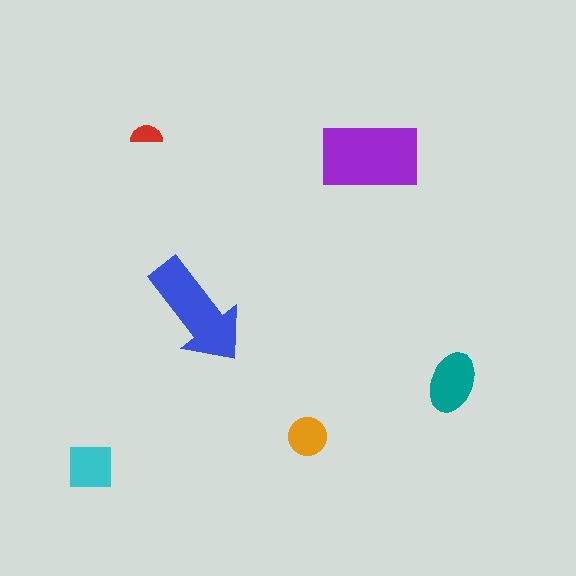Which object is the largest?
The purple rectangle.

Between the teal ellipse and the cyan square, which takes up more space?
The teal ellipse.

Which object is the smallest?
The red semicircle.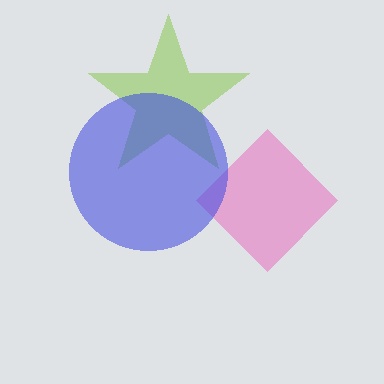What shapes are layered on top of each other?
The layered shapes are: a lime star, a pink diamond, a blue circle.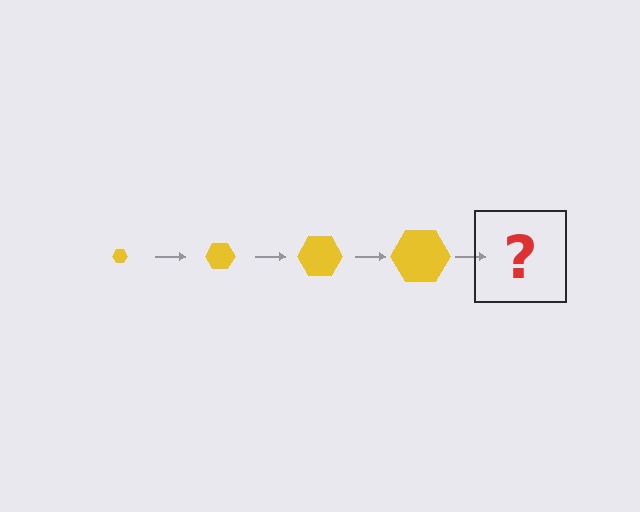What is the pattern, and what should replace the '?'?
The pattern is that the hexagon gets progressively larger each step. The '?' should be a yellow hexagon, larger than the previous one.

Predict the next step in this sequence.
The next step is a yellow hexagon, larger than the previous one.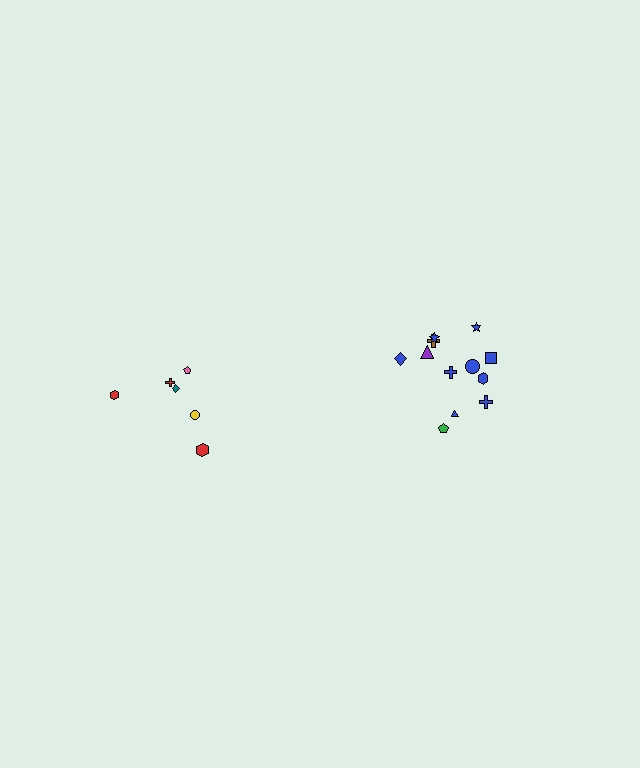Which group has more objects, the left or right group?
The right group.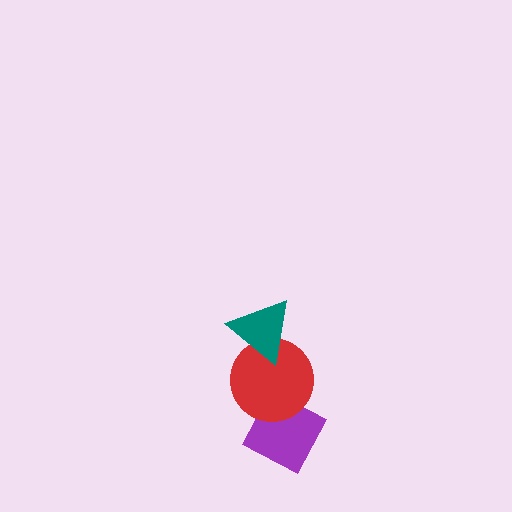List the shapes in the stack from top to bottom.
From top to bottom: the teal triangle, the red circle, the purple diamond.